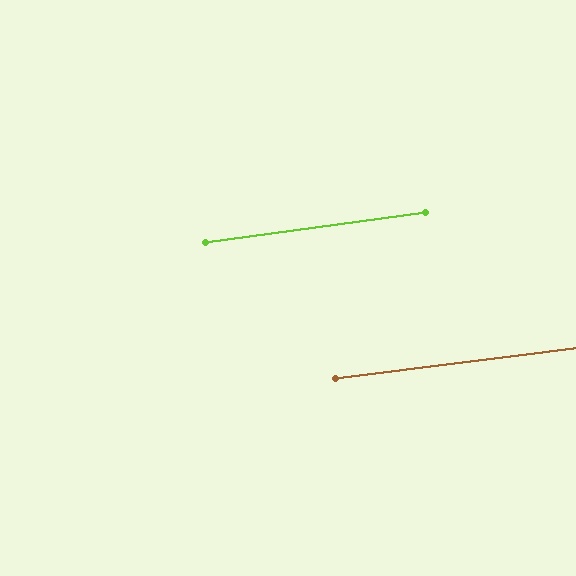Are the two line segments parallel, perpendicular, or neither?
Parallel — their directions differ by only 0.6°.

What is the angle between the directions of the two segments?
Approximately 1 degree.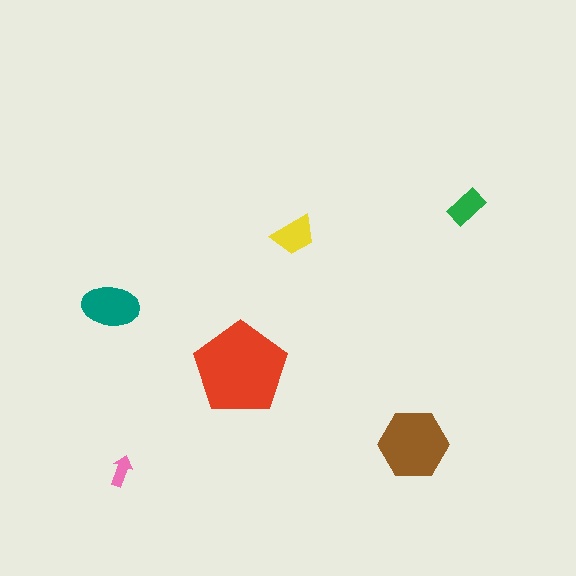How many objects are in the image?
There are 6 objects in the image.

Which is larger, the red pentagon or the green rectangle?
The red pentagon.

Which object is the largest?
The red pentagon.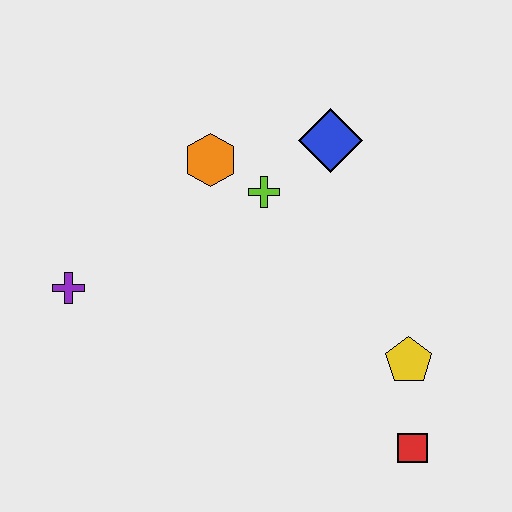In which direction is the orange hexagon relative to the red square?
The orange hexagon is above the red square.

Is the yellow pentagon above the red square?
Yes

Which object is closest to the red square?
The yellow pentagon is closest to the red square.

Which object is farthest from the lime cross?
The red square is farthest from the lime cross.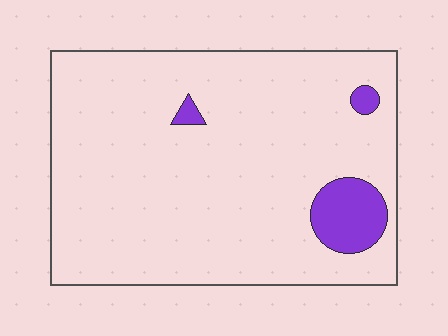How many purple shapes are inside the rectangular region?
3.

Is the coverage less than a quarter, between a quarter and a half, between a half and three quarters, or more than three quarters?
Less than a quarter.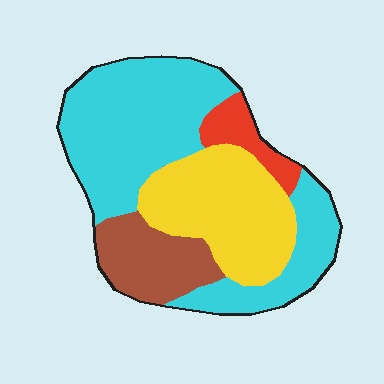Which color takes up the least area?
Red, at roughly 5%.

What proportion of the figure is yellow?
Yellow takes up between a sixth and a third of the figure.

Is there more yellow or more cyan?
Cyan.